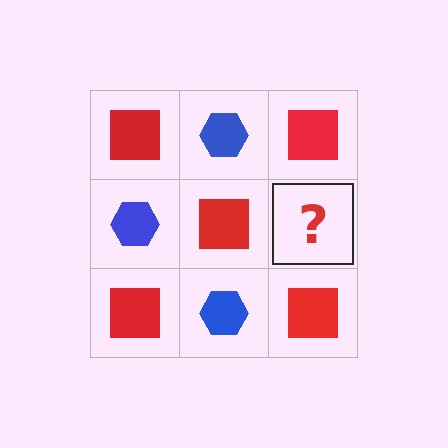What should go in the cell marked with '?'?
The missing cell should contain a blue hexagon.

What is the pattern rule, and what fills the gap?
The rule is that it alternates red square and blue hexagon in a checkerboard pattern. The gap should be filled with a blue hexagon.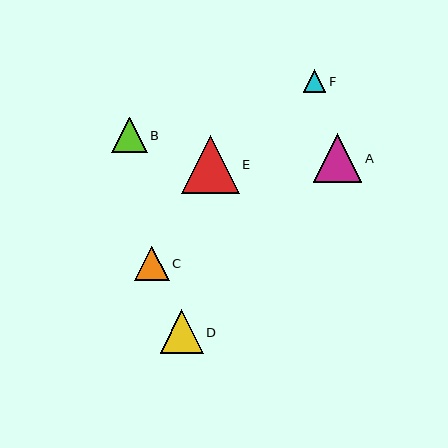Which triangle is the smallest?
Triangle F is the smallest with a size of approximately 23 pixels.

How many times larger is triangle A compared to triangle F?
Triangle A is approximately 2.1 times the size of triangle F.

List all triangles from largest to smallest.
From largest to smallest: E, A, D, B, C, F.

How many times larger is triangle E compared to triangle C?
Triangle E is approximately 1.7 times the size of triangle C.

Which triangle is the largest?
Triangle E is the largest with a size of approximately 58 pixels.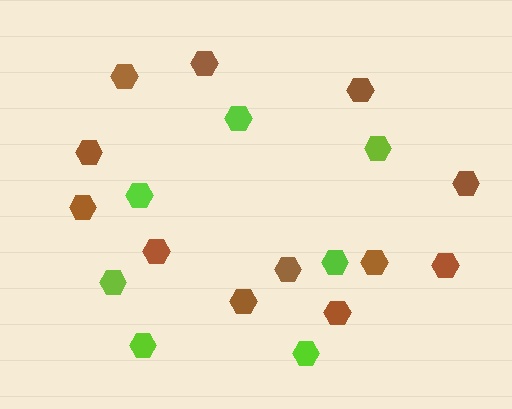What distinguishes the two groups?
There are 2 groups: one group of brown hexagons (12) and one group of lime hexagons (7).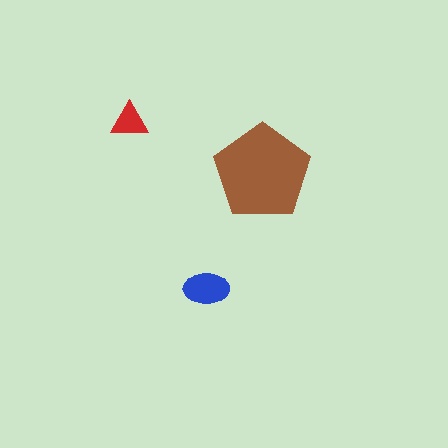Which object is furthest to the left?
The red triangle is leftmost.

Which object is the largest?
The brown pentagon.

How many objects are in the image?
There are 3 objects in the image.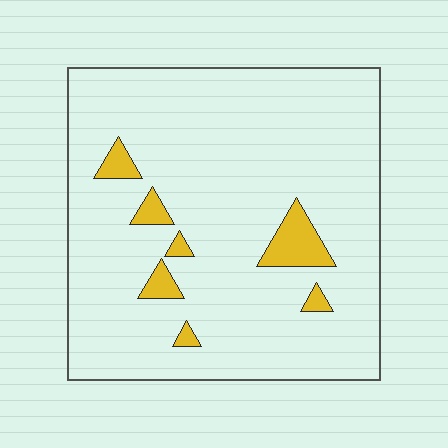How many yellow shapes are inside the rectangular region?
7.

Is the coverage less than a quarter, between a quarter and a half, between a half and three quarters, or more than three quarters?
Less than a quarter.